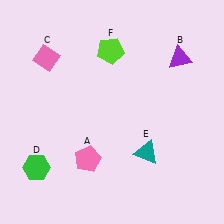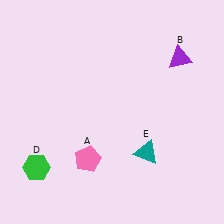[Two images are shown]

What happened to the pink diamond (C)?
The pink diamond (C) was removed in Image 2. It was in the top-left area of Image 1.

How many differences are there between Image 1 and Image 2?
There are 2 differences between the two images.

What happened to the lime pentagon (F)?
The lime pentagon (F) was removed in Image 2. It was in the top-left area of Image 1.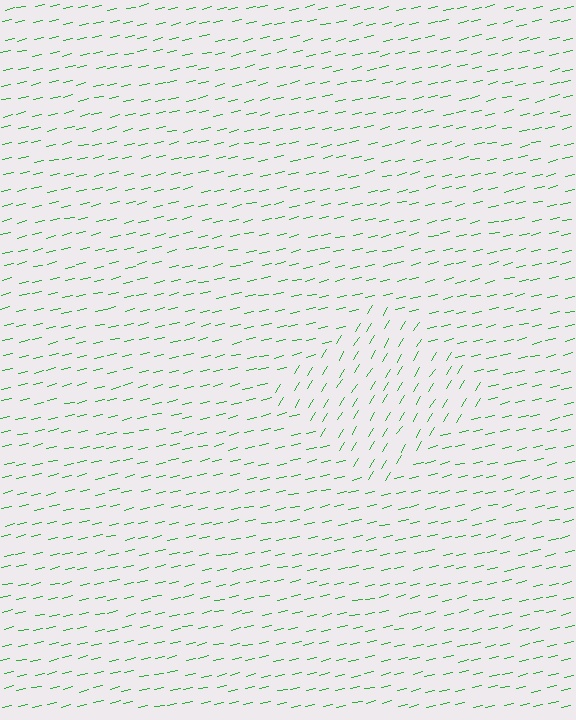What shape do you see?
I see a diamond.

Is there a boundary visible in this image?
Yes, there is a texture boundary formed by a change in line orientation.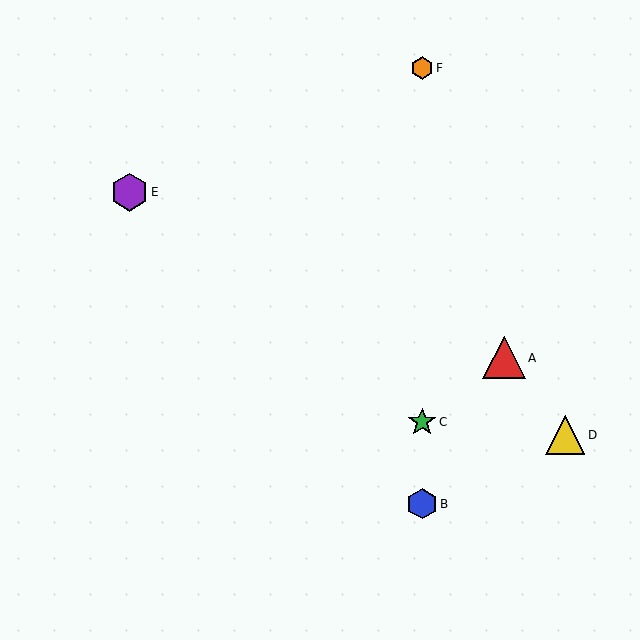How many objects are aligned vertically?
3 objects (B, C, F) are aligned vertically.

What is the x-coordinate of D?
Object D is at x≈565.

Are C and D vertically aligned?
No, C is at x≈422 and D is at x≈565.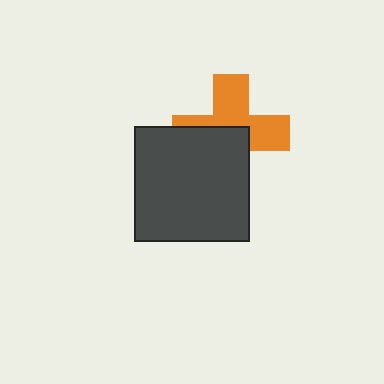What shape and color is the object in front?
The object in front is a dark gray square.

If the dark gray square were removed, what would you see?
You would see the complete orange cross.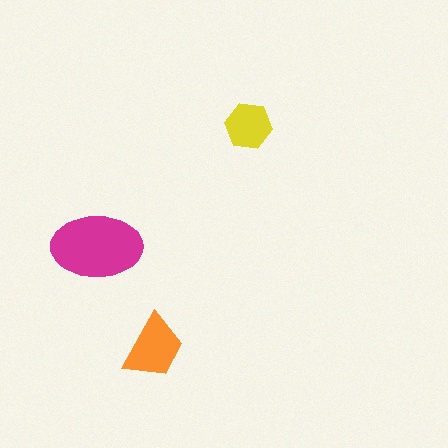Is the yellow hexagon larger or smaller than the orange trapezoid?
Smaller.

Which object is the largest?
The magenta ellipse.